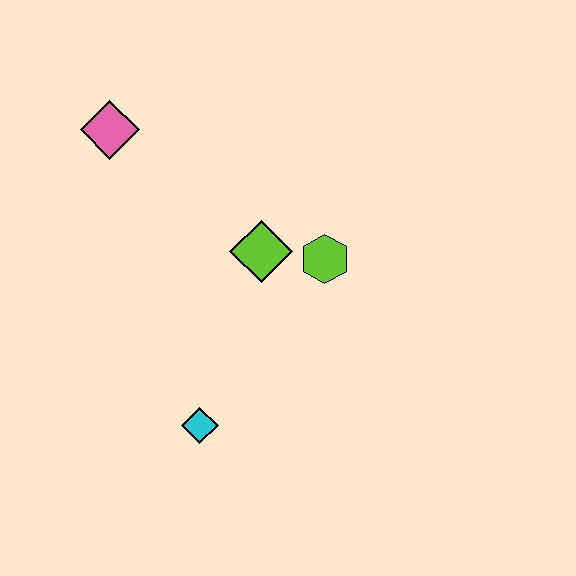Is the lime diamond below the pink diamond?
Yes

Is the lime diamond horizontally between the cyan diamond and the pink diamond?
No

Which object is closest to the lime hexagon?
The lime diamond is closest to the lime hexagon.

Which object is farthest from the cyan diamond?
The pink diamond is farthest from the cyan diamond.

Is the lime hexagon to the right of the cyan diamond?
Yes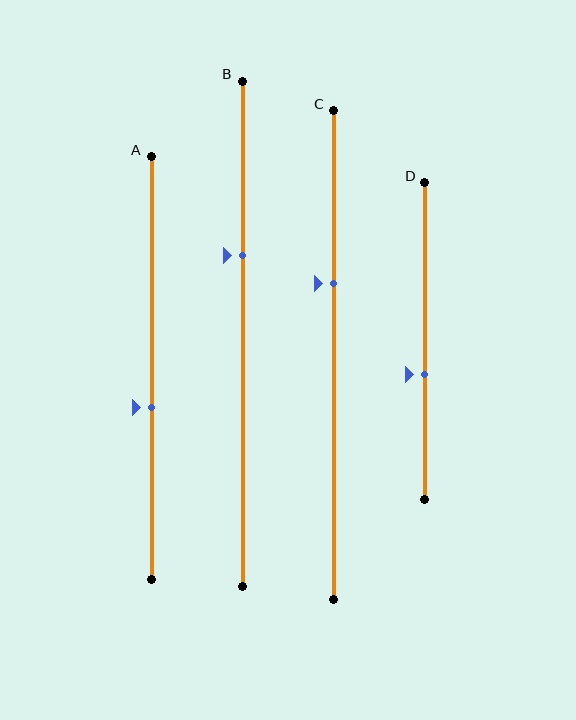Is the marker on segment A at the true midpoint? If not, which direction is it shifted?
No, the marker on segment A is shifted downward by about 9% of the segment length.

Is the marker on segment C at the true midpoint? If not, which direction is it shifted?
No, the marker on segment C is shifted upward by about 15% of the segment length.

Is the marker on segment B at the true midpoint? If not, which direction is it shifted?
No, the marker on segment B is shifted upward by about 15% of the segment length.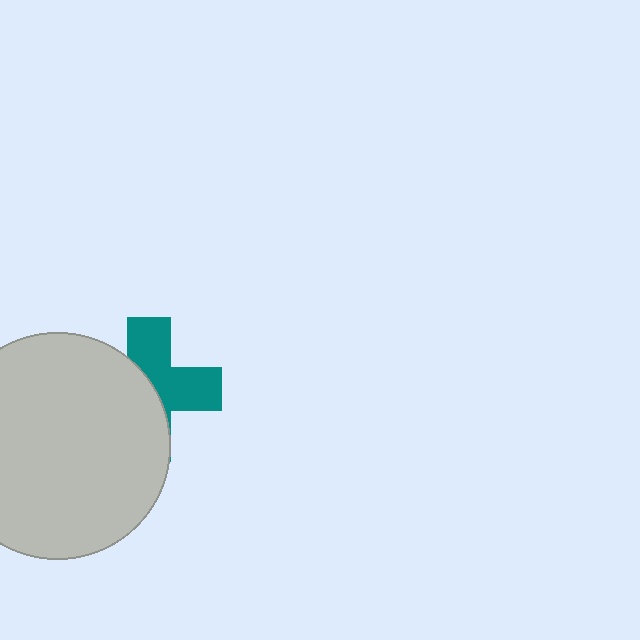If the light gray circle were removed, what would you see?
You would see the complete teal cross.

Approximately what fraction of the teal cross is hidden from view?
Roughly 52% of the teal cross is hidden behind the light gray circle.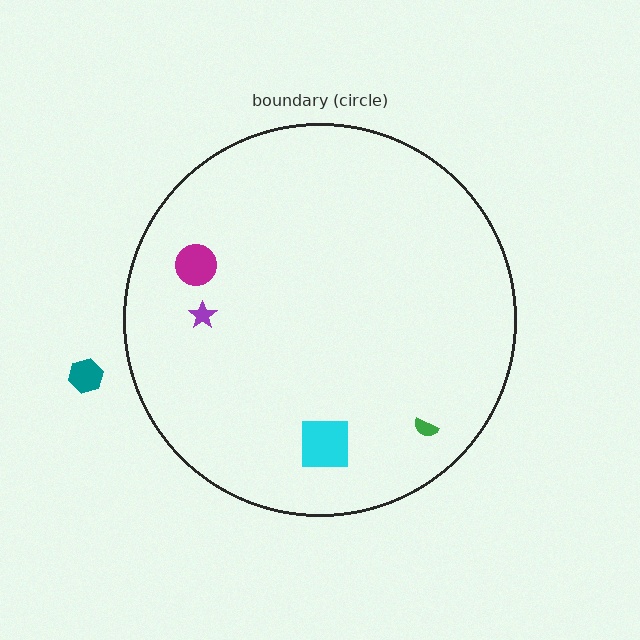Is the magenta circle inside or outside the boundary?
Inside.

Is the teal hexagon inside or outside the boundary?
Outside.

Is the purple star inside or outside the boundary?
Inside.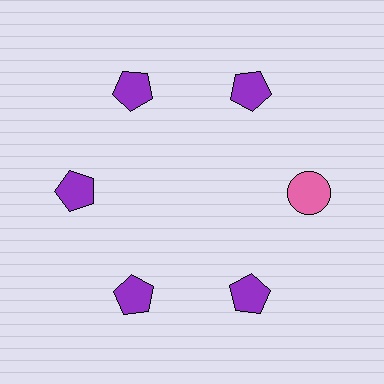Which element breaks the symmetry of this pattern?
The pink circle at roughly the 3 o'clock position breaks the symmetry. All other shapes are purple pentagons.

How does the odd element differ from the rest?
It differs in both color (pink instead of purple) and shape (circle instead of pentagon).